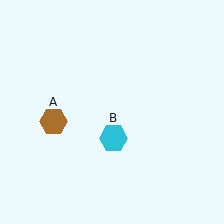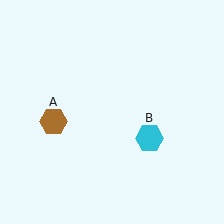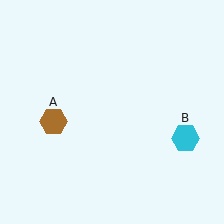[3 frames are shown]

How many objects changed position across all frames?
1 object changed position: cyan hexagon (object B).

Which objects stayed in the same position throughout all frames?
Brown hexagon (object A) remained stationary.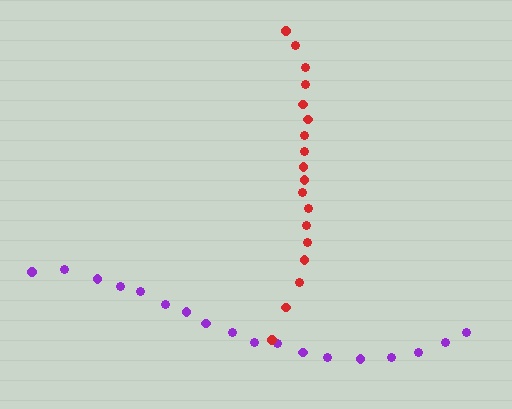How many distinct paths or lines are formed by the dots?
There are 2 distinct paths.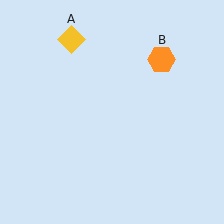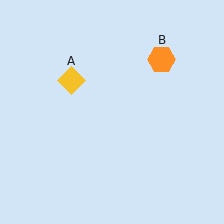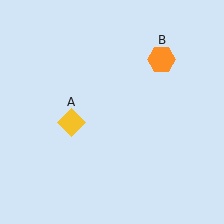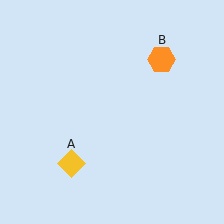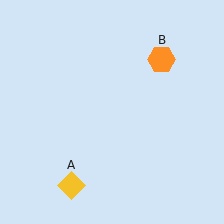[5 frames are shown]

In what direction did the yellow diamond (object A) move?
The yellow diamond (object A) moved down.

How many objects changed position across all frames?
1 object changed position: yellow diamond (object A).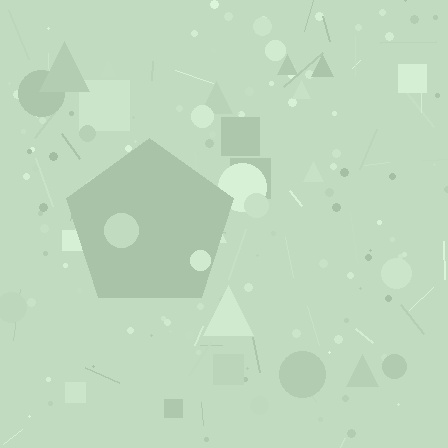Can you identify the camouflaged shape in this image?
The camouflaged shape is a pentagon.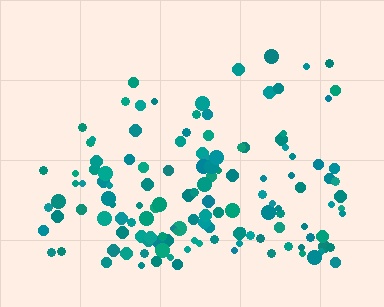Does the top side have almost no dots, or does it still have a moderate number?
Still a moderate number, just noticeably fewer than the bottom.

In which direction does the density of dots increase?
From top to bottom, with the bottom side densest.